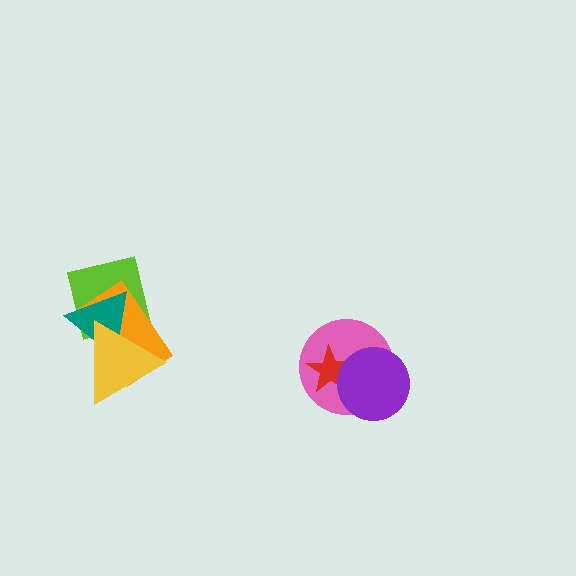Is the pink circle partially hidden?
Yes, it is partially covered by another shape.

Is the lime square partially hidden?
Yes, it is partially covered by another shape.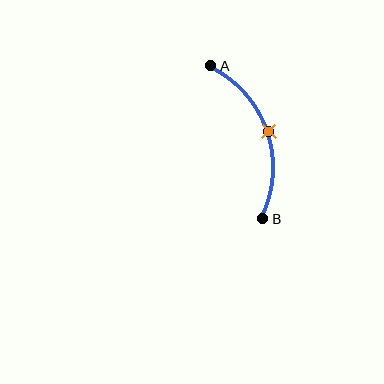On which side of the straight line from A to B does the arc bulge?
The arc bulges to the right of the straight line connecting A and B.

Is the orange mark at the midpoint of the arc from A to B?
Yes. The orange mark lies on the arc at equal arc-length from both A and B — it is the arc midpoint.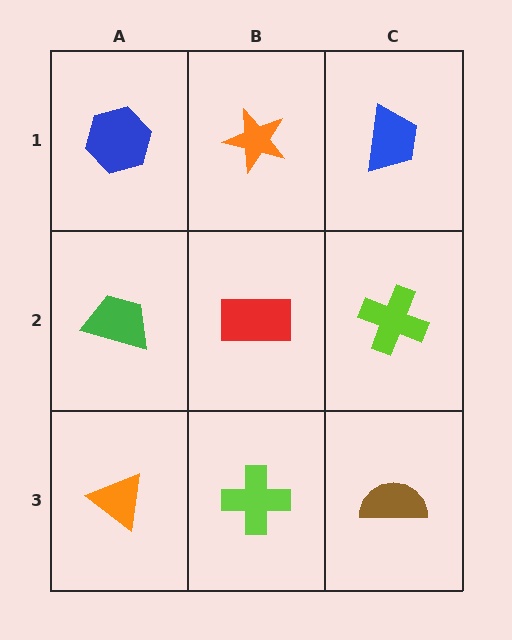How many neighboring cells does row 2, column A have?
3.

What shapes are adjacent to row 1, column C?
A lime cross (row 2, column C), an orange star (row 1, column B).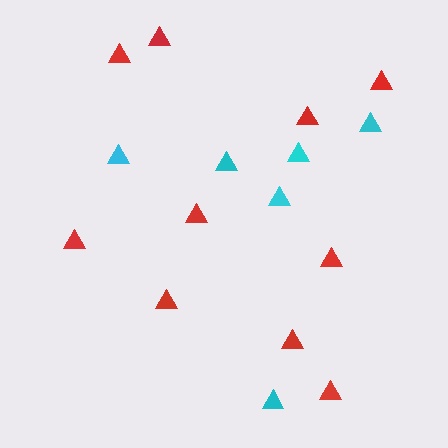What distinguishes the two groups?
There are 2 groups: one group of red triangles (10) and one group of cyan triangles (6).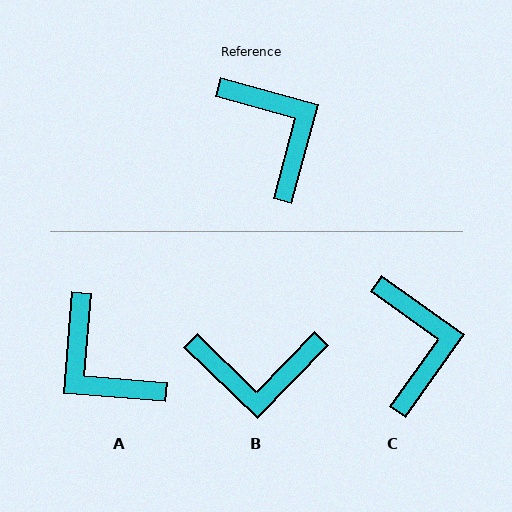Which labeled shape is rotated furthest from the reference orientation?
A, about 169 degrees away.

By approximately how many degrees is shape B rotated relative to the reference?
Approximately 119 degrees clockwise.